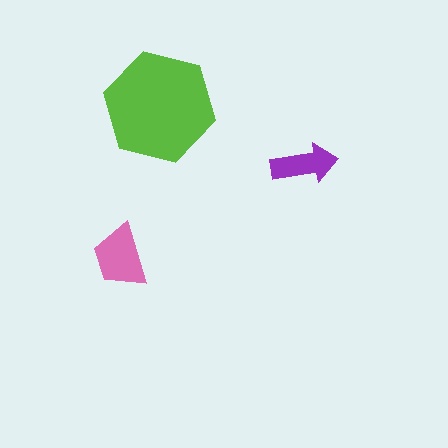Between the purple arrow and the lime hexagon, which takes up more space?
The lime hexagon.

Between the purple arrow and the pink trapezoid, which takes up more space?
The pink trapezoid.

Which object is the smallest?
The purple arrow.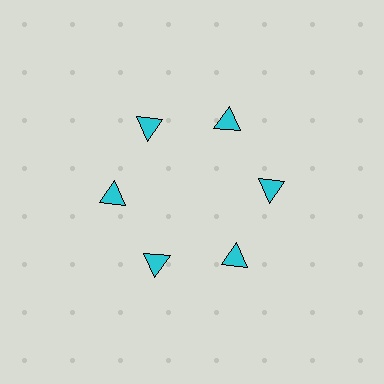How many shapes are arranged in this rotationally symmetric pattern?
There are 6 shapes, arranged in 6 groups of 1.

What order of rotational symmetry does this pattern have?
This pattern has 6-fold rotational symmetry.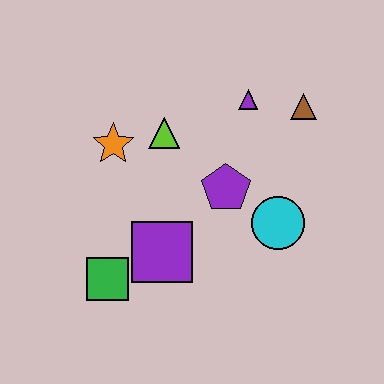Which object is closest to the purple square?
The green square is closest to the purple square.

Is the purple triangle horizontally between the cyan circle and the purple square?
Yes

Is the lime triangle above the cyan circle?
Yes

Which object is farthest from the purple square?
The brown triangle is farthest from the purple square.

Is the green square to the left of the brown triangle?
Yes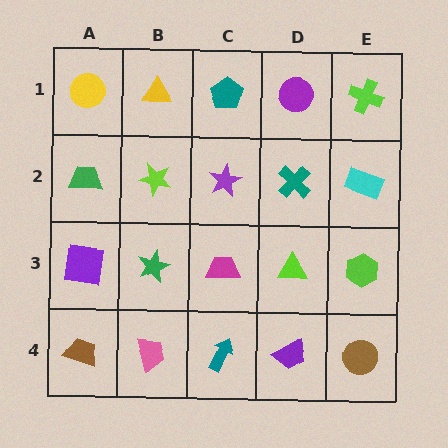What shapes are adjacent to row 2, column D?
A purple circle (row 1, column D), a lime triangle (row 3, column D), a purple star (row 2, column C), a cyan rectangle (row 2, column E).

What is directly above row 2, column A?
A yellow circle.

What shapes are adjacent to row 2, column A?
A yellow circle (row 1, column A), a purple square (row 3, column A), a lime star (row 2, column B).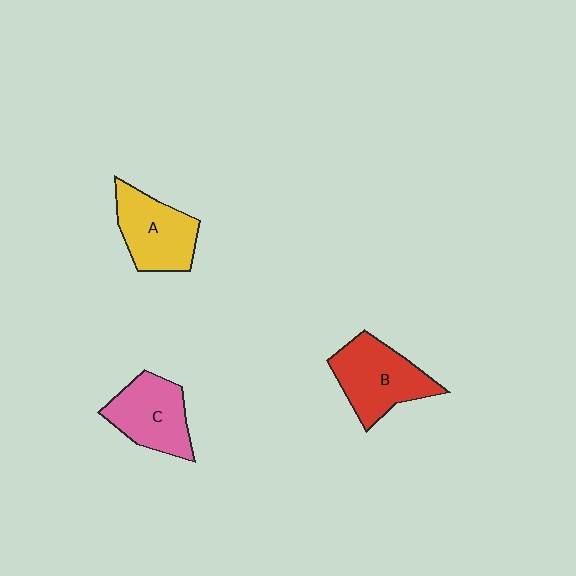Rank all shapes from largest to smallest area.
From largest to smallest: B (red), A (yellow), C (pink).